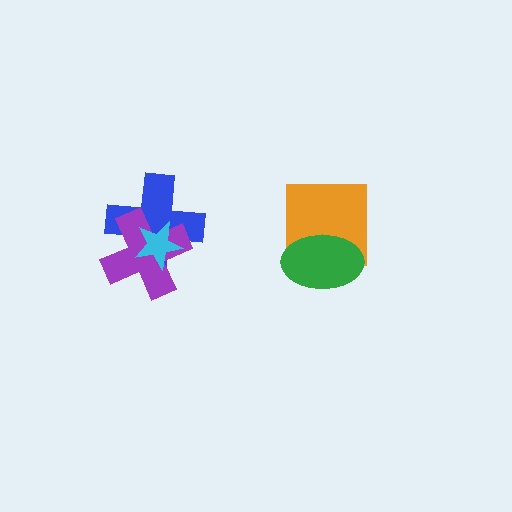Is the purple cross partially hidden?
Yes, it is partially covered by another shape.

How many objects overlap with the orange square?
1 object overlaps with the orange square.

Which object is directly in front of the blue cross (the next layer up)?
The purple cross is directly in front of the blue cross.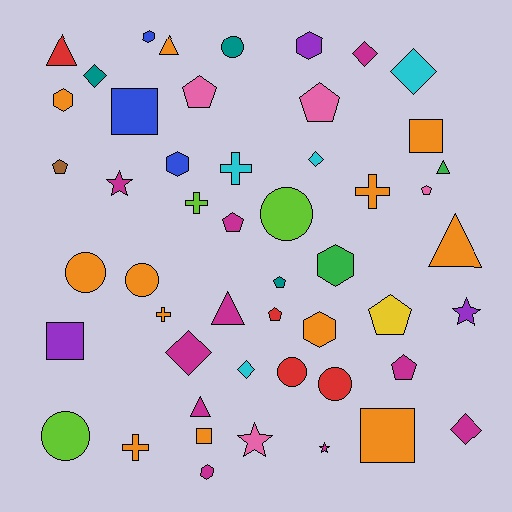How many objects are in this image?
There are 50 objects.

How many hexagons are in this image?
There are 7 hexagons.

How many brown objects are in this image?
There is 1 brown object.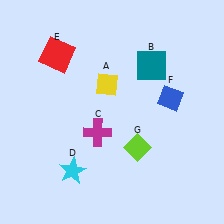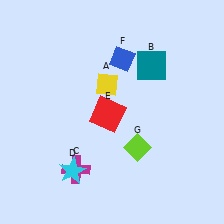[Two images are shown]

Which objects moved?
The objects that moved are: the magenta cross (C), the red square (E), the blue diamond (F).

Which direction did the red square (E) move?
The red square (E) moved down.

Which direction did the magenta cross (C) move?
The magenta cross (C) moved down.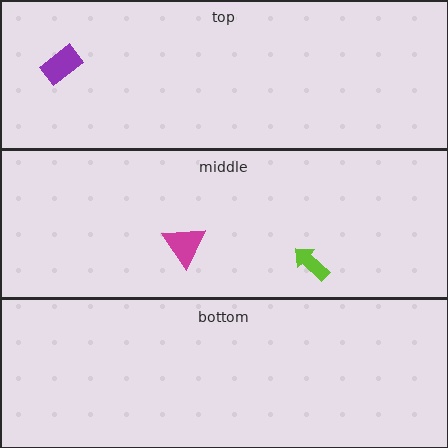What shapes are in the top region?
The purple rectangle.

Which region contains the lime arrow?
The middle region.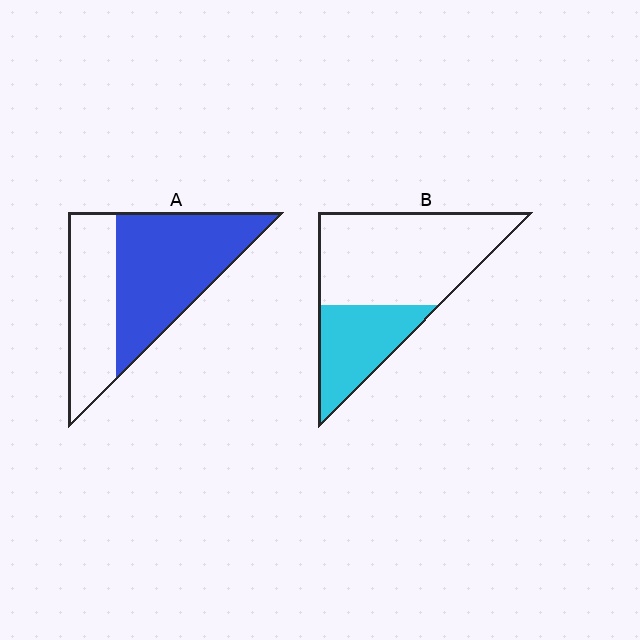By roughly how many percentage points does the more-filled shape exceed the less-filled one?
By roughly 30 percentage points (A over B).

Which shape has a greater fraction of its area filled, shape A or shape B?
Shape A.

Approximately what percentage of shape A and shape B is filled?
A is approximately 60% and B is approximately 35%.